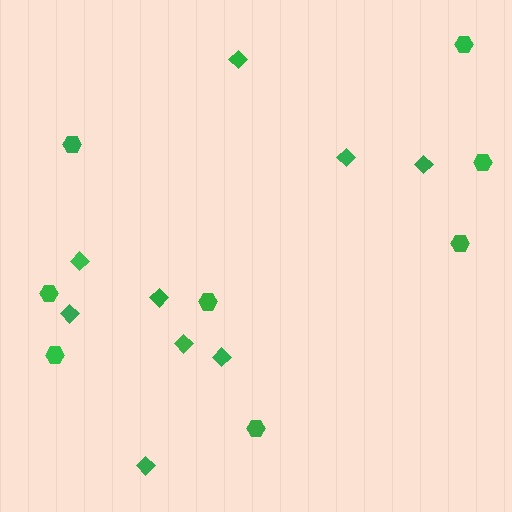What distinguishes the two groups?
There are 2 groups: one group of hexagons (8) and one group of diamonds (9).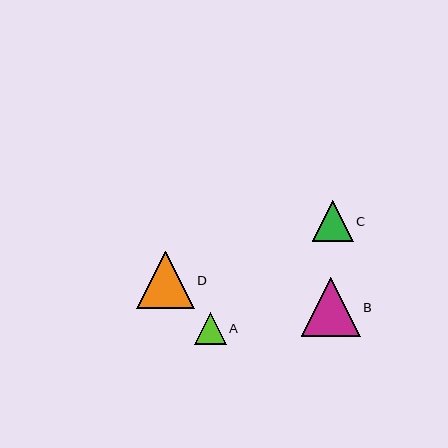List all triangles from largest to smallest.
From largest to smallest: B, D, C, A.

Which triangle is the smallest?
Triangle A is the smallest with a size of approximately 32 pixels.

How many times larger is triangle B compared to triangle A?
Triangle B is approximately 1.9 times the size of triangle A.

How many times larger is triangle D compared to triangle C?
Triangle D is approximately 1.4 times the size of triangle C.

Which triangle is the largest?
Triangle B is the largest with a size of approximately 59 pixels.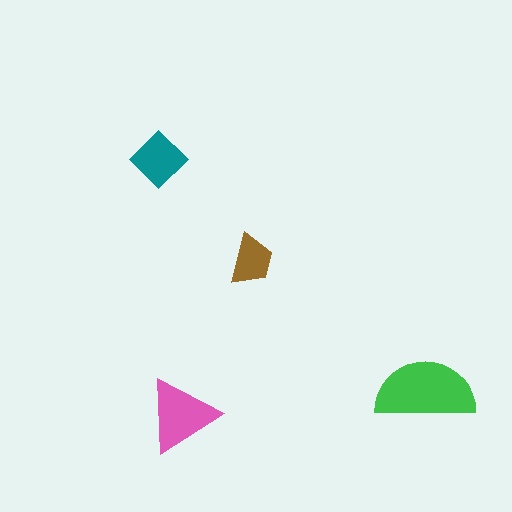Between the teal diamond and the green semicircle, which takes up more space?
The green semicircle.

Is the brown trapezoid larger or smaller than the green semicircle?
Smaller.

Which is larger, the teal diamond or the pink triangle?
The pink triangle.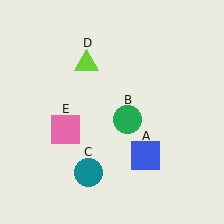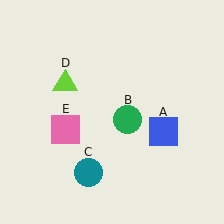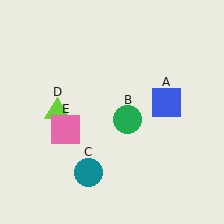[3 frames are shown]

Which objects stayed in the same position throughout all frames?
Green circle (object B) and teal circle (object C) and pink square (object E) remained stationary.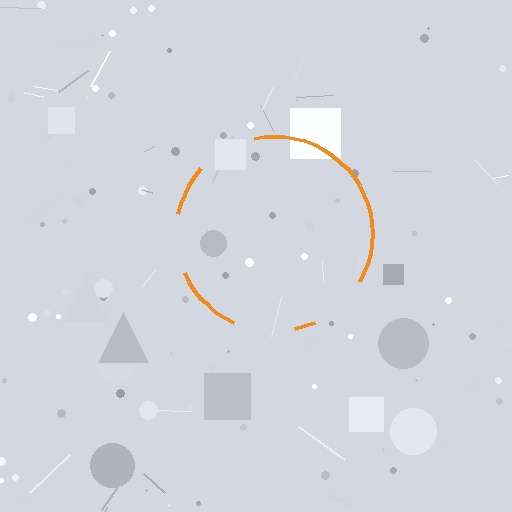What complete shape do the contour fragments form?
The contour fragments form a circle.